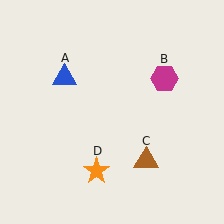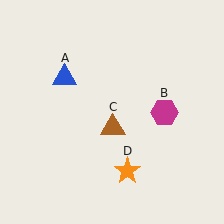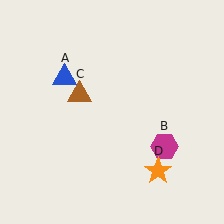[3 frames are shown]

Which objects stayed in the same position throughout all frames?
Blue triangle (object A) remained stationary.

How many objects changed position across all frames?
3 objects changed position: magenta hexagon (object B), brown triangle (object C), orange star (object D).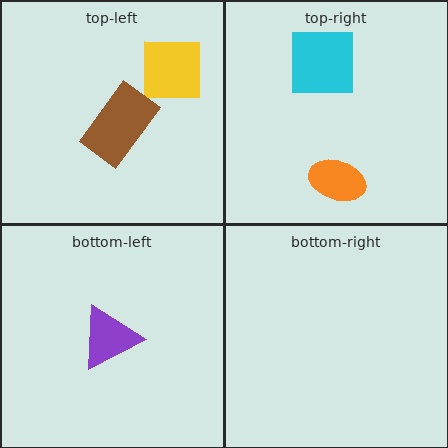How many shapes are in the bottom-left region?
1.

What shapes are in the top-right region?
The orange ellipse, the cyan square.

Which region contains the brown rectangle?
The top-left region.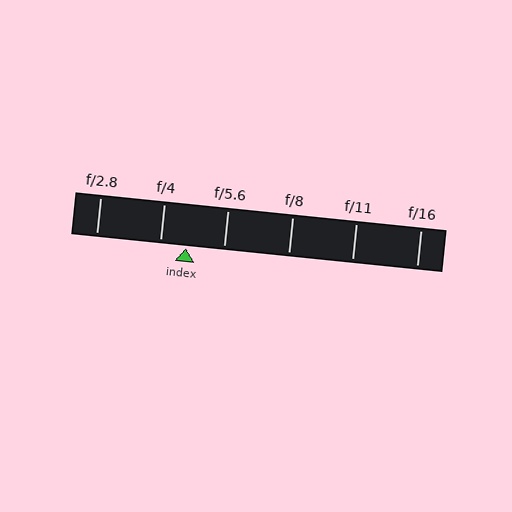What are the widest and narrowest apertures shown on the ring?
The widest aperture shown is f/2.8 and the narrowest is f/16.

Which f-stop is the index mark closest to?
The index mark is closest to f/4.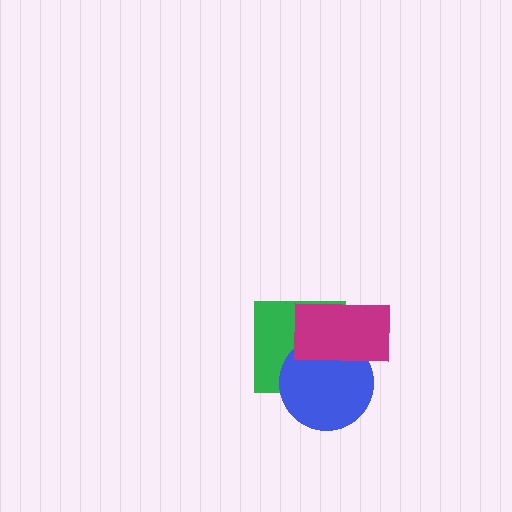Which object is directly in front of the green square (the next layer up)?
The blue circle is directly in front of the green square.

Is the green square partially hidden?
Yes, it is partially covered by another shape.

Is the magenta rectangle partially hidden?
No, no other shape covers it.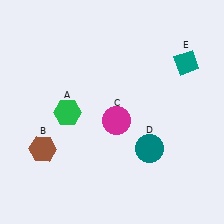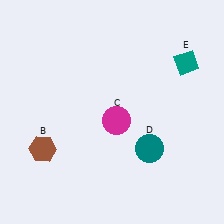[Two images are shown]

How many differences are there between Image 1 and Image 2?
There is 1 difference between the two images.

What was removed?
The green hexagon (A) was removed in Image 2.